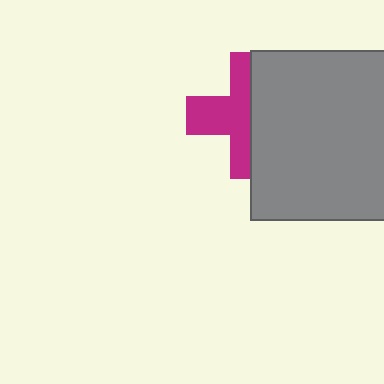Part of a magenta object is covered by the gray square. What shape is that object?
It is a cross.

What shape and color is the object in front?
The object in front is a gray square.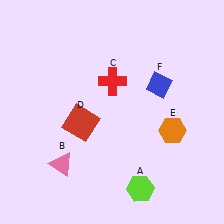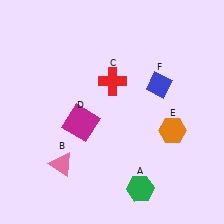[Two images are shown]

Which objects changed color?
A changed from lime to green. D changed from red to magenta.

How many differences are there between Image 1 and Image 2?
There are 2 differences between the two images.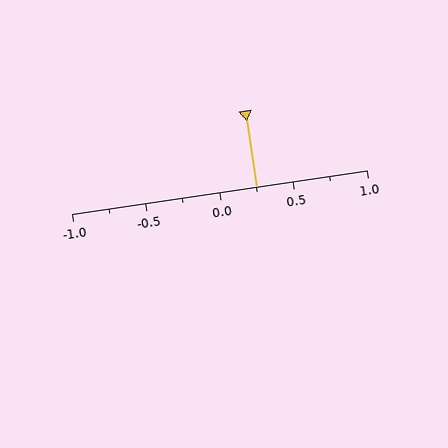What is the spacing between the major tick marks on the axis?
The major ticks are spaced 0.5 apart.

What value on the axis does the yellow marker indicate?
The marker indicates approximately 0.25.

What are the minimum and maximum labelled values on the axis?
The axis runs from -1.0 to 1.0.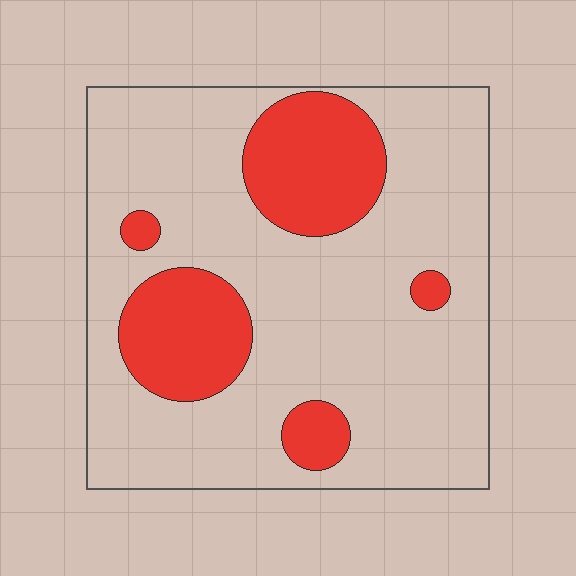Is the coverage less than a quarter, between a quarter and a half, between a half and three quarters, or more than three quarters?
Less than a quarter.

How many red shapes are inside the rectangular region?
5.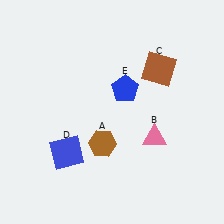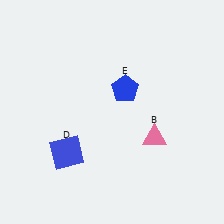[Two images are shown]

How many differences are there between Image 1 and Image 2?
There are 2 differences between the two images.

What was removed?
The brown hexagon (A), the brown square (C) were removed in Image 2.